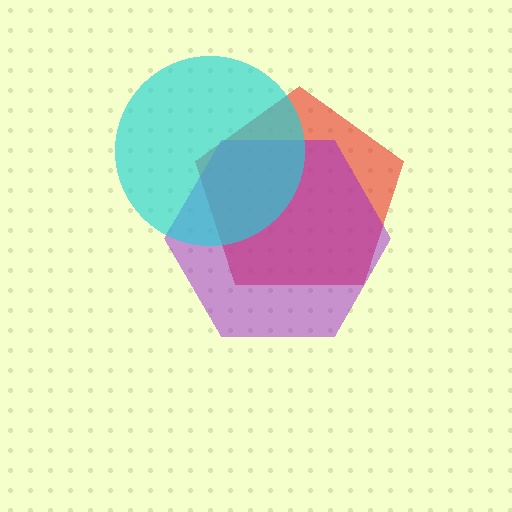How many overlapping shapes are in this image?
There are 3 overlapping shapes in the image.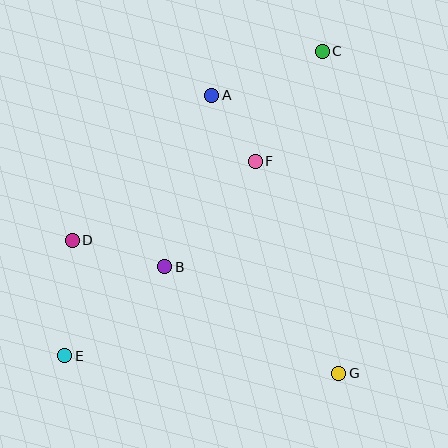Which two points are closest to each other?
Points A and F are closest to each other.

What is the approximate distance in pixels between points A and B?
The distance between A and B is approximately 178 pixels.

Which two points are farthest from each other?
Points C and E are farthest from each other.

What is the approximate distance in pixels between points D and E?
The distance between D and E is approximately 116 pixels.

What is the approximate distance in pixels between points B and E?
The distance between B and E is approximately 134 pixels.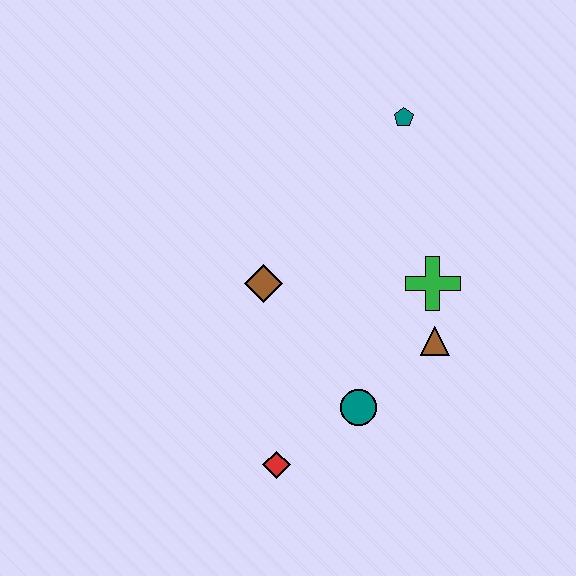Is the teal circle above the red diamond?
Yes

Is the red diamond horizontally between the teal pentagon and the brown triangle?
No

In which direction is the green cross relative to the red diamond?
The green cross is above the red diamond.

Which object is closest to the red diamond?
The teal circle is closest to the red diamond.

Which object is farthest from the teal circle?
The teal pentagon is farthest from the teal circle.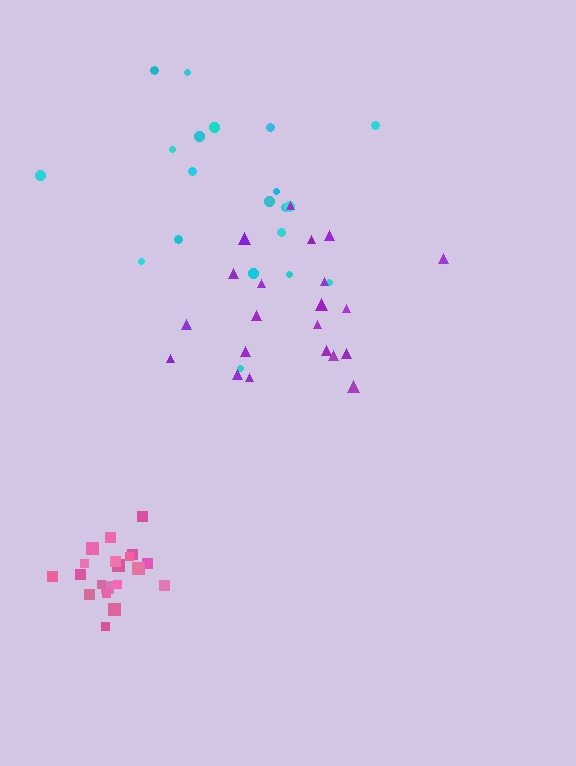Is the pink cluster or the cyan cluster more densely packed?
Pink.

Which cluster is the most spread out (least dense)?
Cyan.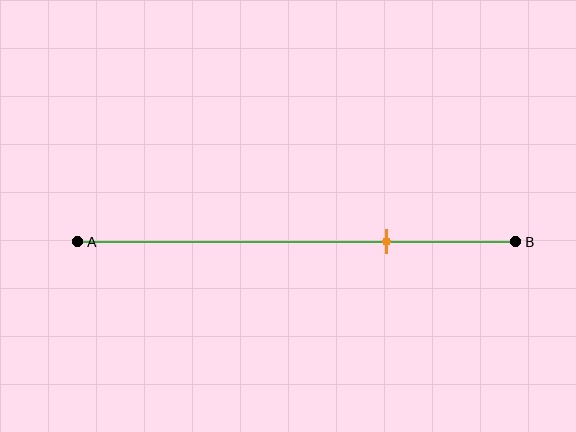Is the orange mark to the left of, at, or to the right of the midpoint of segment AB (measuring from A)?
The orange mark is to the right of the midpoint of segment AB.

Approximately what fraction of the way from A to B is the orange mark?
The orange mark is approximately 70% of the way from A to B.